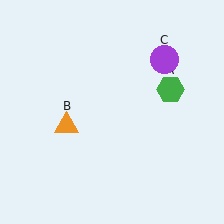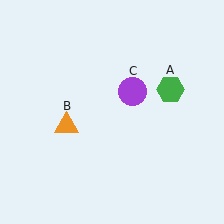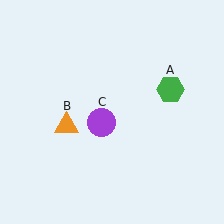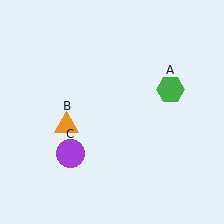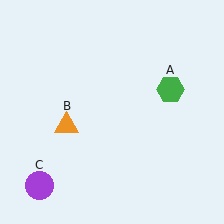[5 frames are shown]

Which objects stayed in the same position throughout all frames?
Green hexagon (object A) and orange triangle (object B) remained stationary.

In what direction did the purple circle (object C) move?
The purple circle (object C) moved down and to the left.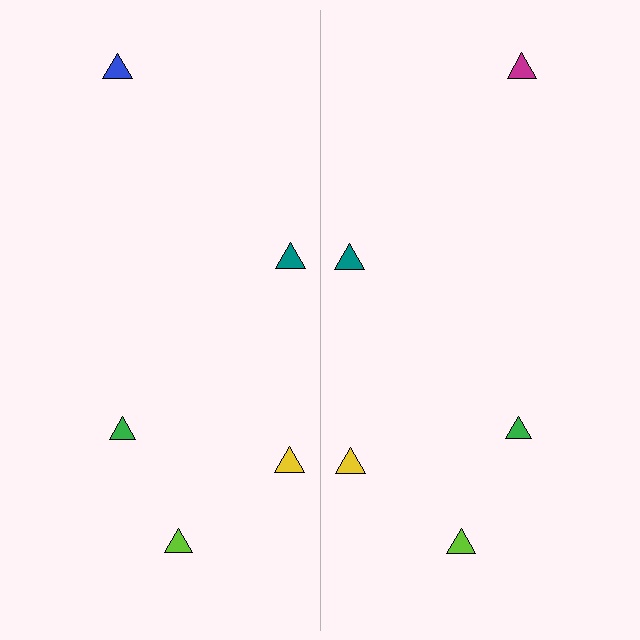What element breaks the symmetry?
The magenta triangle on the right side breaks the symmetry — its mirror counterpart is blue.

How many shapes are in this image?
There are 10 shapes in this image.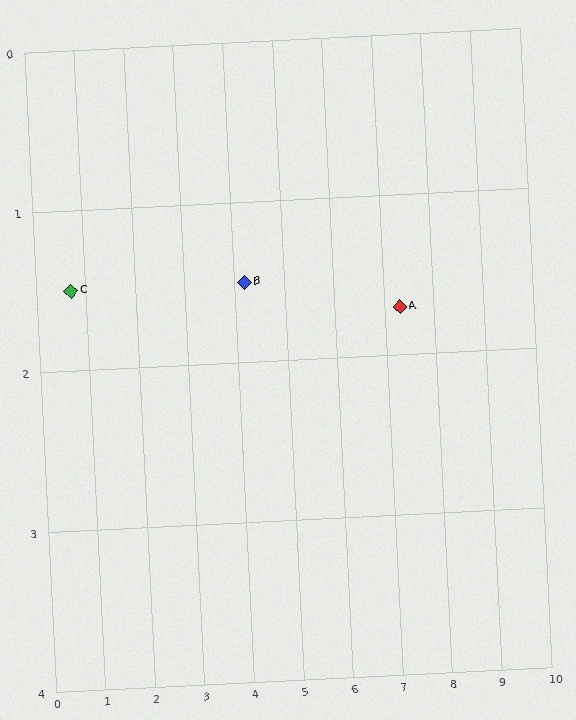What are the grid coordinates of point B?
Point B is at approximately (4.2, 1.5).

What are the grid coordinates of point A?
Point A is at approximately (7.3, 1.7).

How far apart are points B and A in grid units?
Points B and A are about 3.1 grid units apart.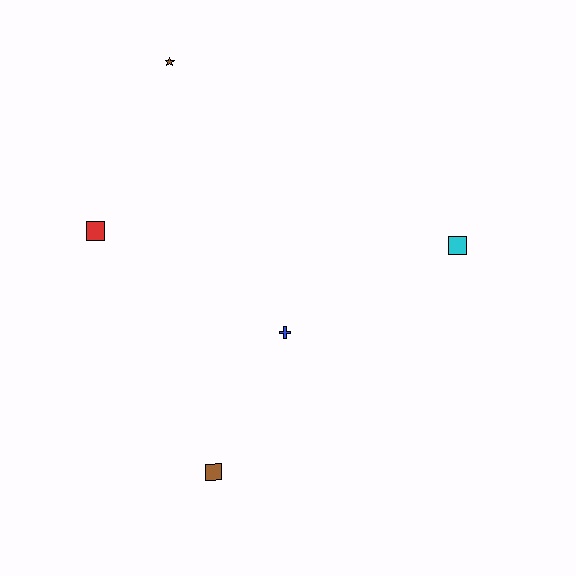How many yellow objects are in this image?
There are no yellow objects.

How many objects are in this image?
There are 5 objects.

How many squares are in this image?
There are 3 squares.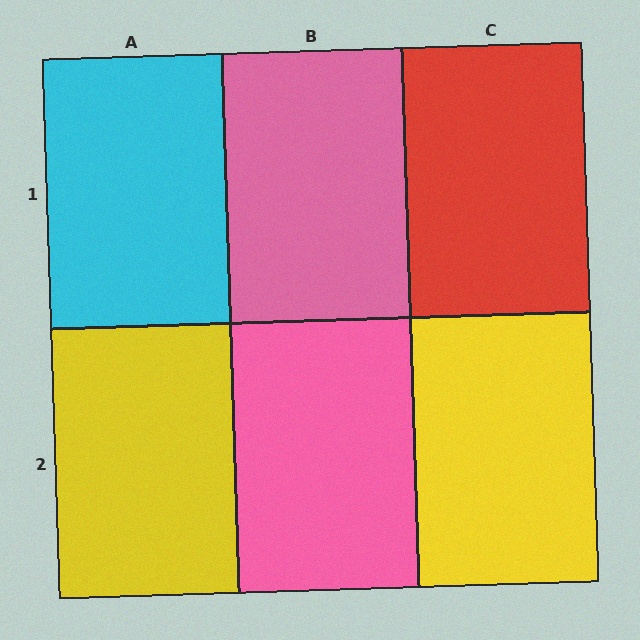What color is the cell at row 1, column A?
Cyan.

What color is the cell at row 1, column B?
Pink.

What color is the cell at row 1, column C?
Red.